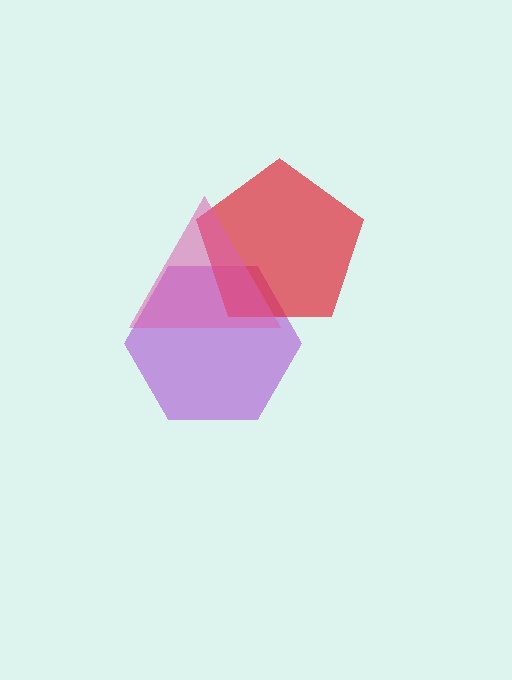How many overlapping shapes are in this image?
There are 3 overlapping shapes in the image.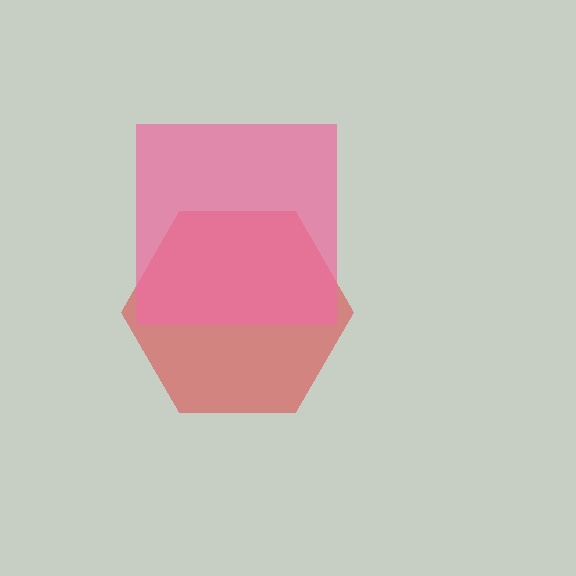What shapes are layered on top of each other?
The layered shapes are: a red hexagon, a pink square.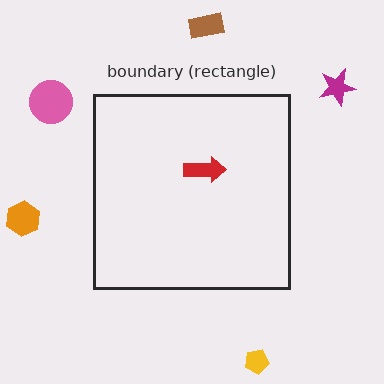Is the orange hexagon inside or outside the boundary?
Outside.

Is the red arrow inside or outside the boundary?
Inside.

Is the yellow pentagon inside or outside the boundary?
Outside.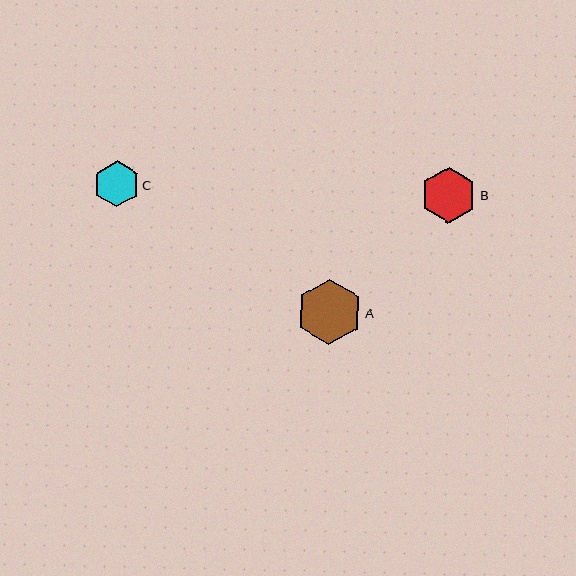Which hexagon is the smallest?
Hexagon C is the smallest with a size of approximately 46 pixels.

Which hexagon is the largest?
Hexagon A is the largest with a size of approximately 65 pixels.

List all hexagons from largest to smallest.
From largest to smallest: A, B, C.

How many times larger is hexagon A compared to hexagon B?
Hexagon A is approximately 1.2 times the size of hexagon B.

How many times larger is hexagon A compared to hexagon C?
Hexagon A is approximately 1.4 times the size of hexagon C.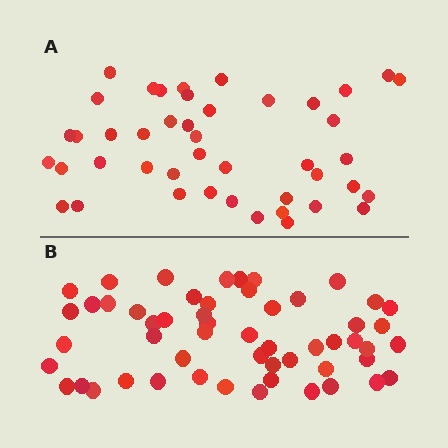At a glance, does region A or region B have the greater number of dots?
Region B (the bottom region) has more dots.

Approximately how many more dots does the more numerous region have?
Region B has roughly 10 or so more dots than region A.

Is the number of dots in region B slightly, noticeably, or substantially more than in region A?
Region B has only slightly more — the two regions are fairly close. The ratio is roughly 1.2 to 1.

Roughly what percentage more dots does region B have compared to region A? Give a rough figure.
About 25% more.